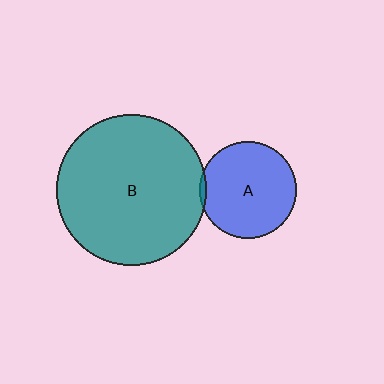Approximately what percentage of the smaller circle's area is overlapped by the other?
Approximately 5%.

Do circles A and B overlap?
Yes.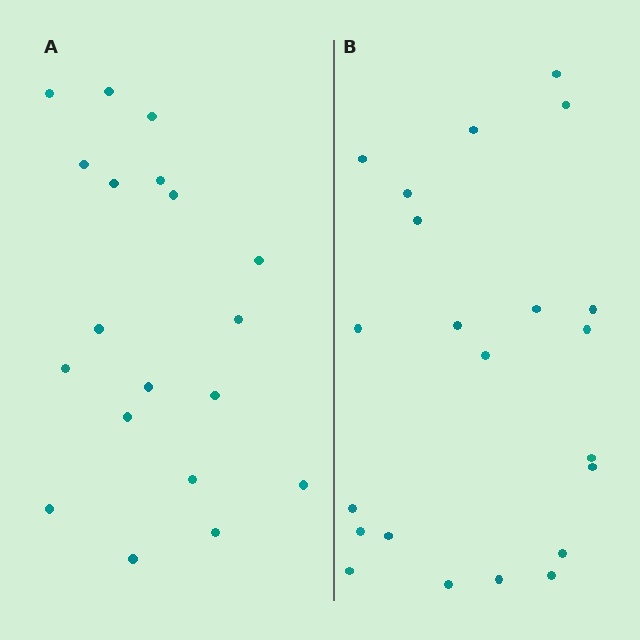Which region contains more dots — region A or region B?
Region B (the right region) has more dots.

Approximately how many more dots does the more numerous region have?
Region B has just a few more — roughly 2 or 3 more dots than region A.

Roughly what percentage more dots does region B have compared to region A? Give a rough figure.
About 15% more.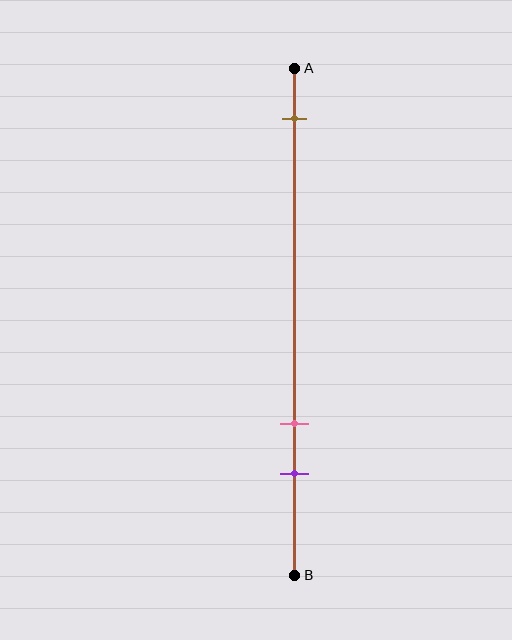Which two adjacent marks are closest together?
The pink and purple marks are the closest adjacent pair.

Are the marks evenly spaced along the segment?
No, the marks are not evenly spaced.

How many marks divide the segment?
There are 3 marks dividing the segment.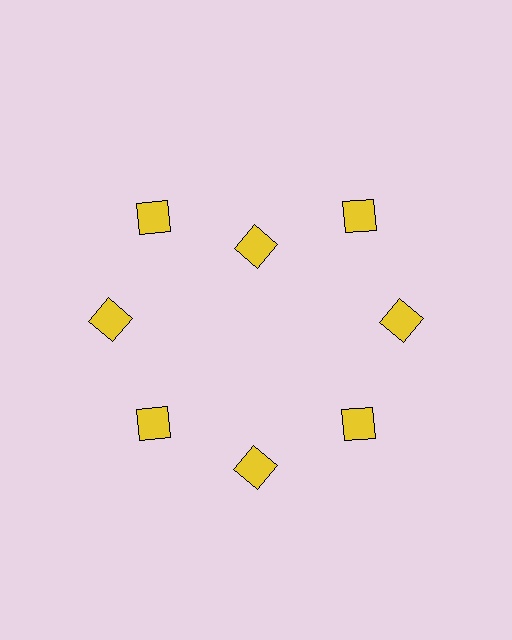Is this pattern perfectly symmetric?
No. The 8 yellow diamonds are arranged in a ring, but one element near the 12 o'clock position is pulled inward toward the center, breaking the 8-fold rotational symmetry.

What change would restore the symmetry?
The symmetry would be restored by moving it outward, back onto the ring so that all 8 diamonds sit at equal angles and equal distance from the center.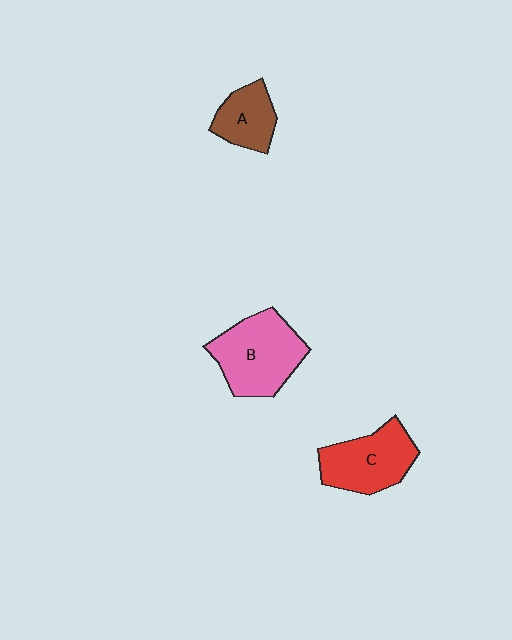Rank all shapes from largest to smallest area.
From largest to smallest: B (pink), C (red), A (brown).